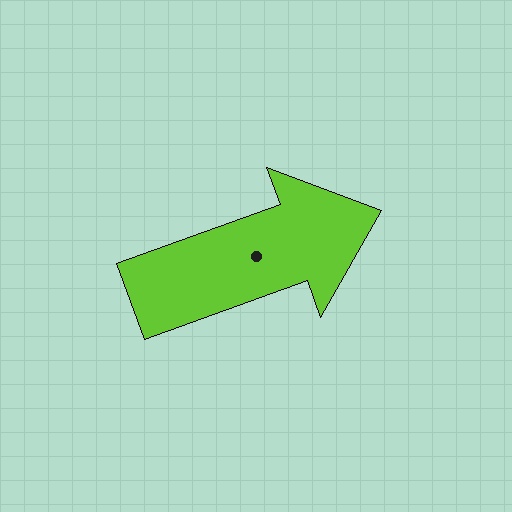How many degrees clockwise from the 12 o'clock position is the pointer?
Approximately 70 degrees.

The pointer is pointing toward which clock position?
Roughly 2 o'clock.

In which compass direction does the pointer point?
East.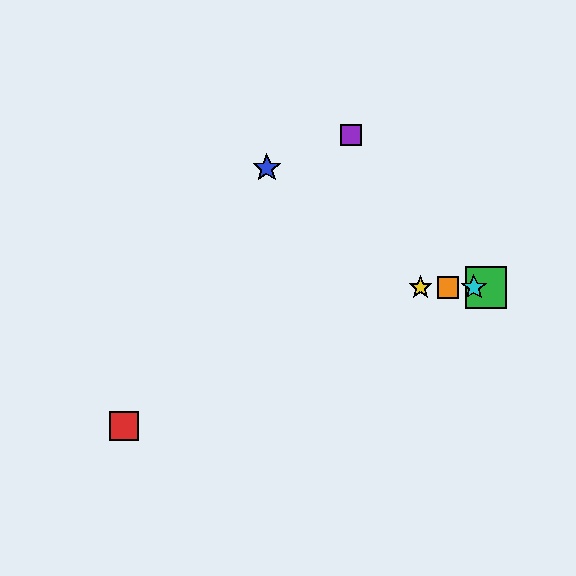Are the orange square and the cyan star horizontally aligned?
Yes, both are at y≈288.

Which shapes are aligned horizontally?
The green square, the yellow star, the orange square, the cyan star are aligned horizontally.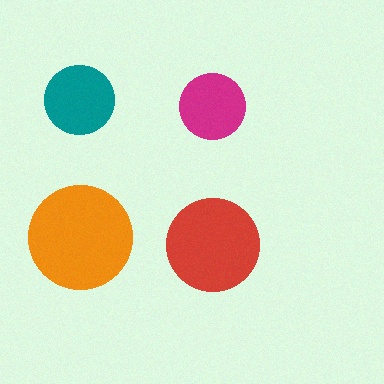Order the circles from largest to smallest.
the orange one, the red one, the teal one, the magenta one.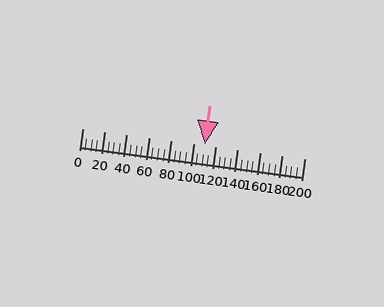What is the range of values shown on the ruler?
The ruler shows values from 0 to 200.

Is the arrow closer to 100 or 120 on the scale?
The arrow is closer to 120.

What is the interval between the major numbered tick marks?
The major tick marks are spaced 20 units apart.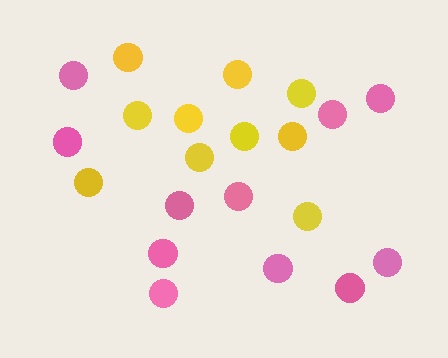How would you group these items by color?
There are 2 groups: one group of yellow circles (10) and one group of pink circles (11).